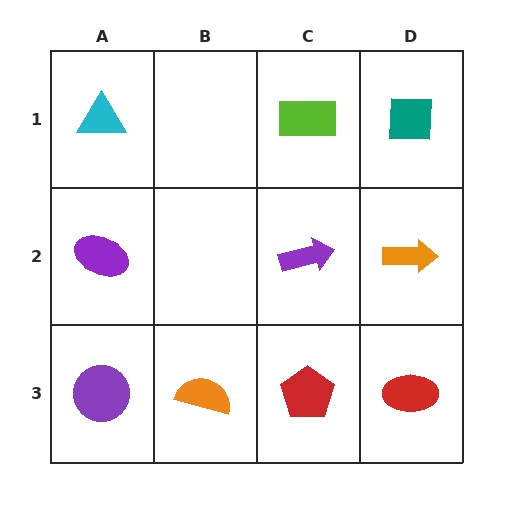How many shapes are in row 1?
3 shapes.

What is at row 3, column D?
A red ellipse.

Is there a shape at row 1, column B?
No, that cell is empty.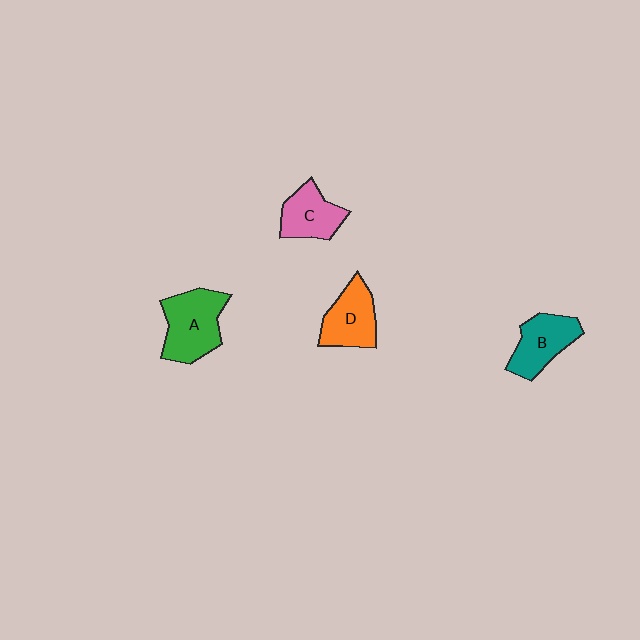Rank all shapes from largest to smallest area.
From largest to smallest: A (green), D (orange), B (teal), C (pink).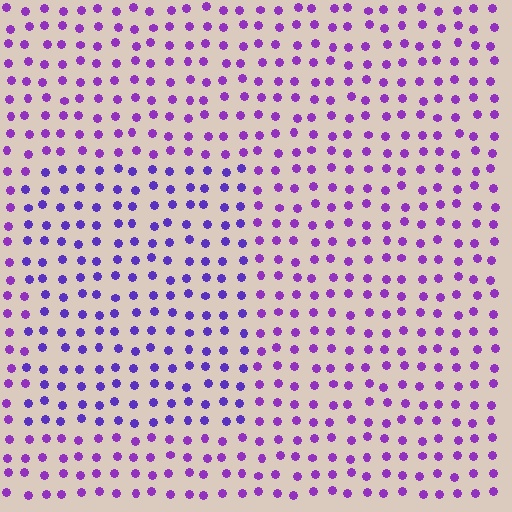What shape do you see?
I see a rectangle.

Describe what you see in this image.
The image is filled with small purple elements in a uniform arrangement. A rectangle-shaped region is visible where the elements are tinted to a slightly different hue, forming a subtle color boundary.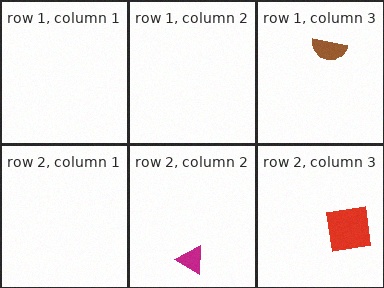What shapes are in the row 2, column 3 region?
The red square.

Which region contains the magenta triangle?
The row 2, column 2 region.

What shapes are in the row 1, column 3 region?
The brown semicircle.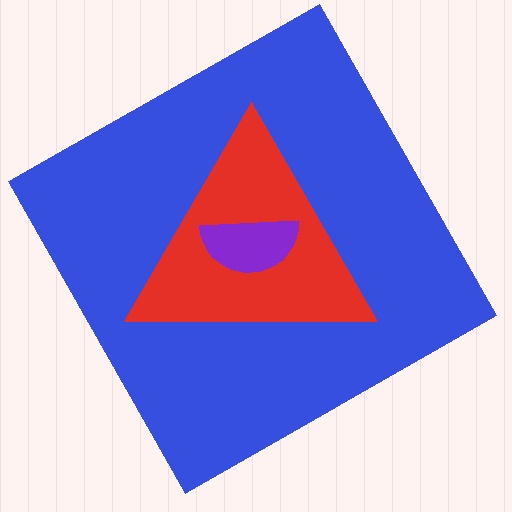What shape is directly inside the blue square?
The red triangle.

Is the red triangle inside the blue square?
Yes.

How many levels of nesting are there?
3.